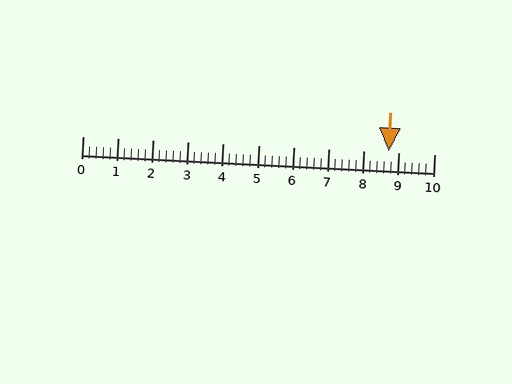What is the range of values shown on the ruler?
The ruler shows values from 0 to 10.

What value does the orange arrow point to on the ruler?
The orange arrow points to approximately 8.7.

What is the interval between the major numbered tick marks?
The major tick marks are spaced 1 units apart.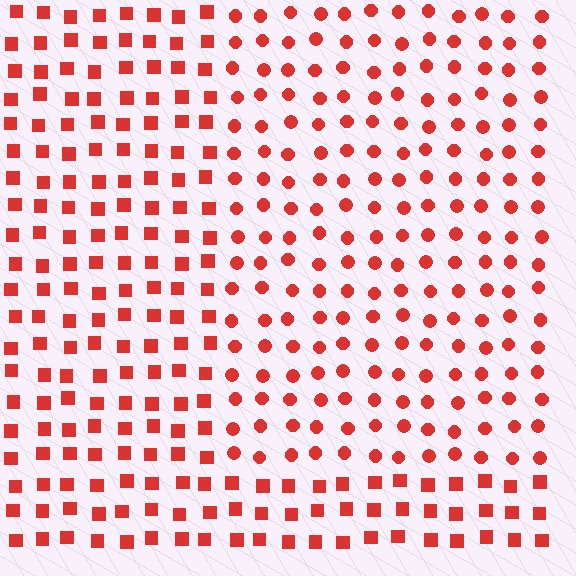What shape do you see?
I see a rectangle.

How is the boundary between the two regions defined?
The boundary is defined by a change in element shape: circles inside vs. squares outside. All elements share the same color and spacing.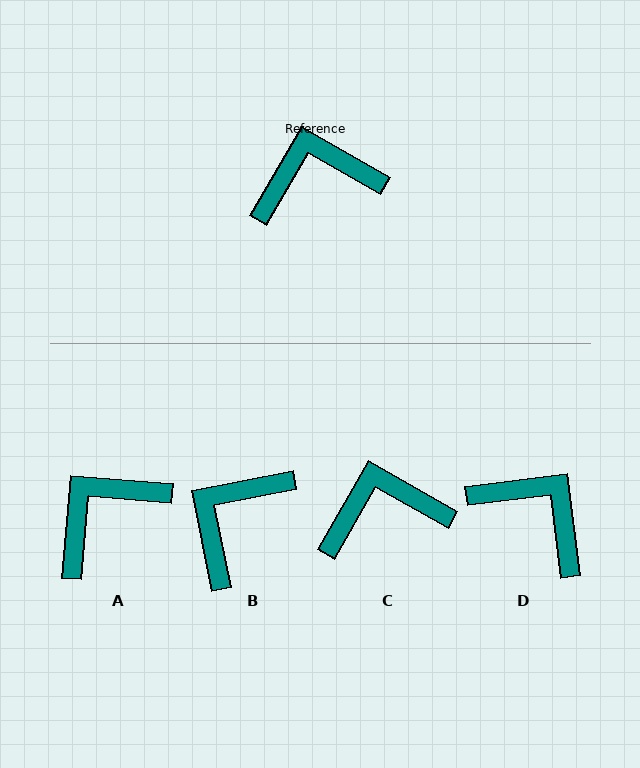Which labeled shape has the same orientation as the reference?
C.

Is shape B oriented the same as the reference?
No, it is off by about 41 degrees.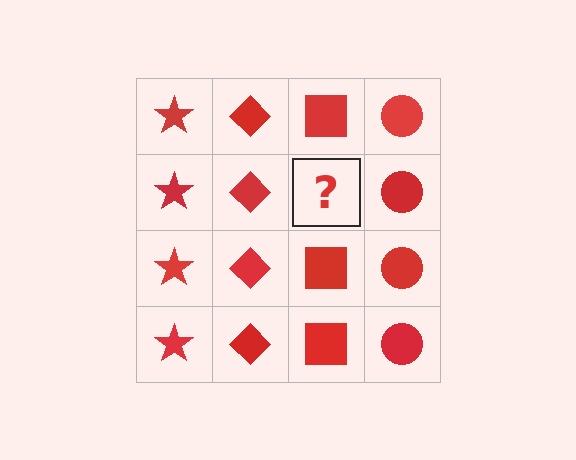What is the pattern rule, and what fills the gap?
The rule is that each column has a consistent shape. The gap should be filled with a red square.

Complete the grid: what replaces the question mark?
The question mark should be replaced with a red square.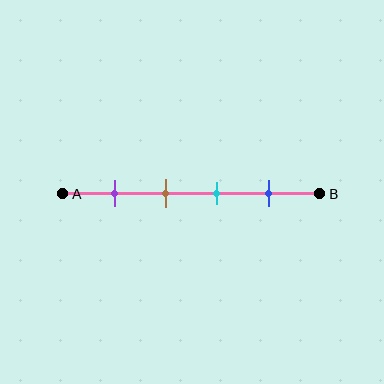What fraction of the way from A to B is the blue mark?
The blue mark is approximately 80% (0.8) of the way from A to B.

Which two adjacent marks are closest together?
The brown and cyan marks are the closest adjacent pair.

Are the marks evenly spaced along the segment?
Yes, the marks are approximately evenly spaced.